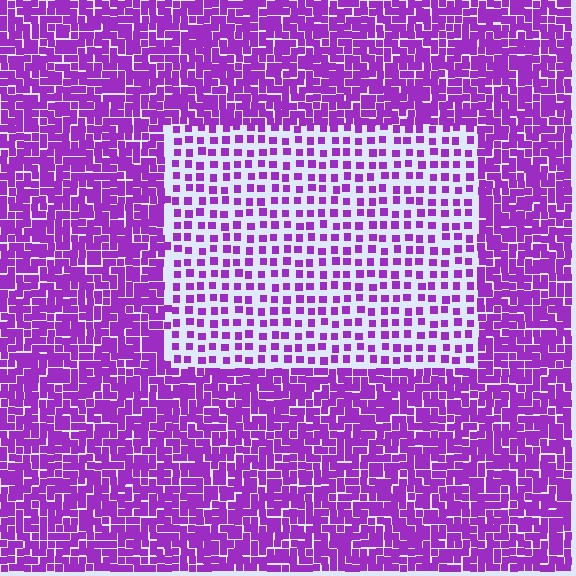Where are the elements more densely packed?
The elements are more densely packed outside the rectangle boundary.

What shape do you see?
I see a rectangle.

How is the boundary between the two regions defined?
The boundary is defined by a change in element density (approximately 2.4x ratio). All elements are the same color, size, and shape.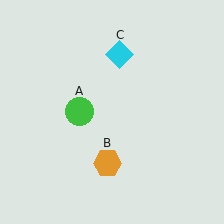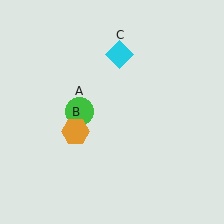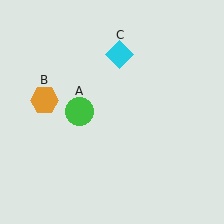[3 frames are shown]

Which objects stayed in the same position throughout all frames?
Green circle (object A) and cyan diamond (object C) remained stationary.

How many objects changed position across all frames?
1 object changed position: orange hexagon (object B).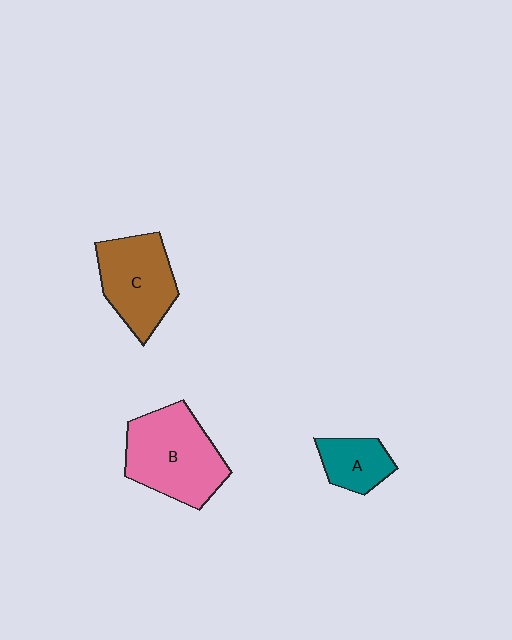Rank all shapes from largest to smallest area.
From largest to smallest: B (pink), C (brown), A (teal).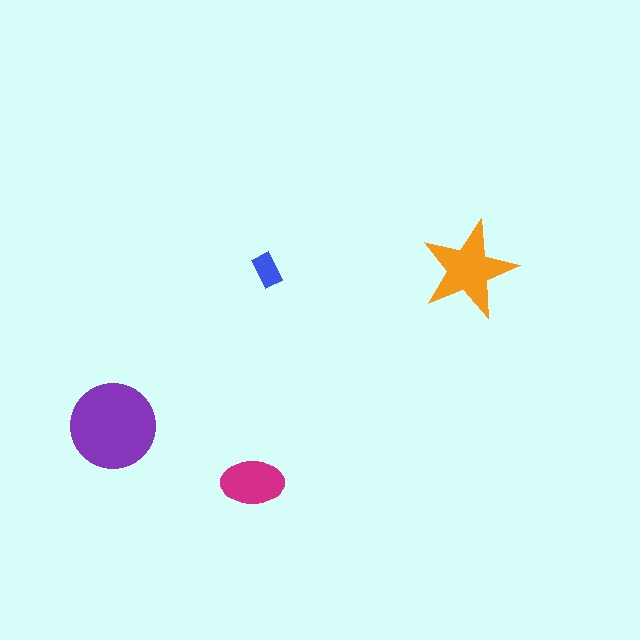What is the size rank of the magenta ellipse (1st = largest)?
3rd.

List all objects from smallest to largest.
The blue rectangle, the magenta ellipse, the orange star, the purple circle.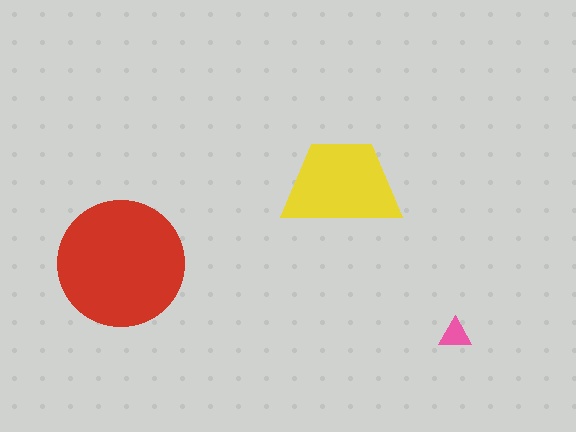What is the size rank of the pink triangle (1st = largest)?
3rd.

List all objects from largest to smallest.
The red circle, the yellow trapezoid, the pink triangle.